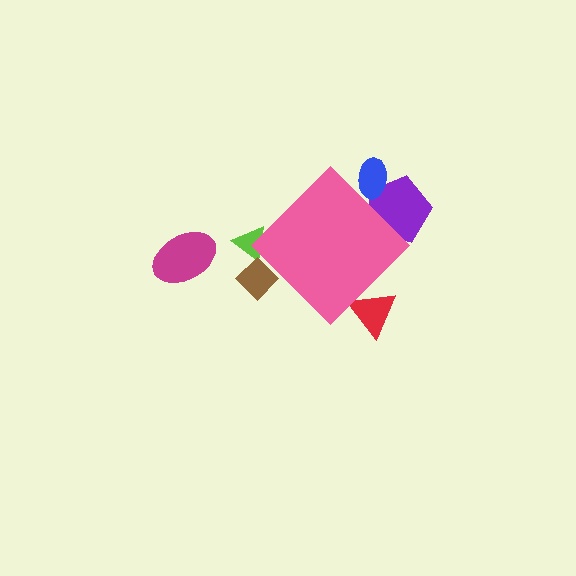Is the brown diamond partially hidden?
Yes, the brown diamond is partially hidden behind the pink diamond.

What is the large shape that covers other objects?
A pink diamond.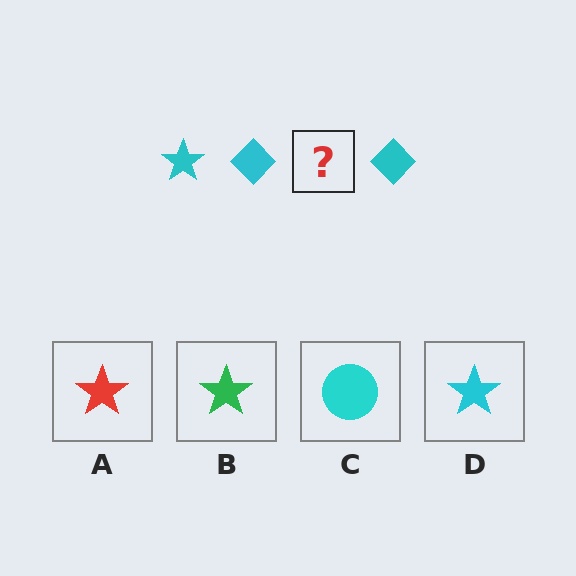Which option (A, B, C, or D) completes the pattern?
D.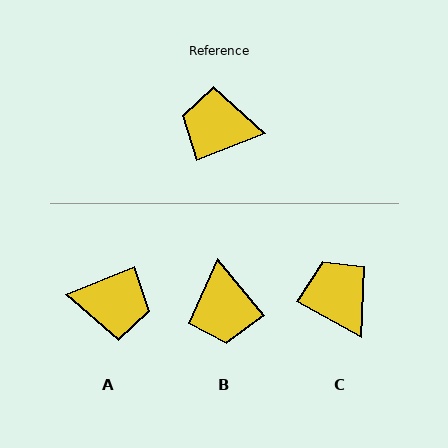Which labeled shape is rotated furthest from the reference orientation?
A, about 179 degrees away.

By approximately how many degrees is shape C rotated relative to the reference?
Approximately 51 degrees clockwise.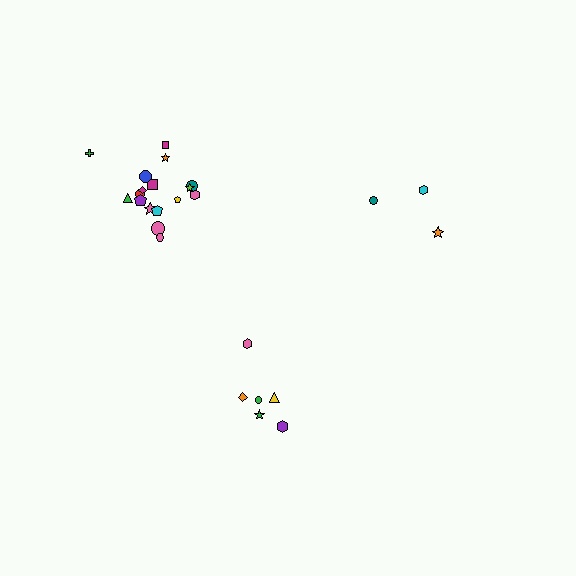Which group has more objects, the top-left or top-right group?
The top-left group.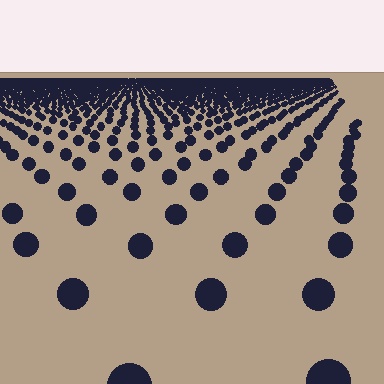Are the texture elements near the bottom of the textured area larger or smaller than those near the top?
Larger. Near the bottom, elements are closer to the viewer and appear at a bigger on-screen size.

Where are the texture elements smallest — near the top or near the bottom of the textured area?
Near the top.